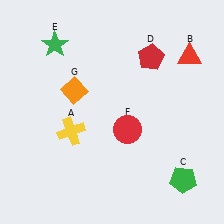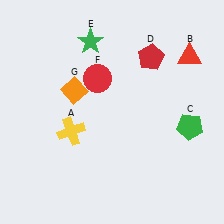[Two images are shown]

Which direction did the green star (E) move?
The green star (E) moved right.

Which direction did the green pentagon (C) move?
The green pentagon (C) moved up.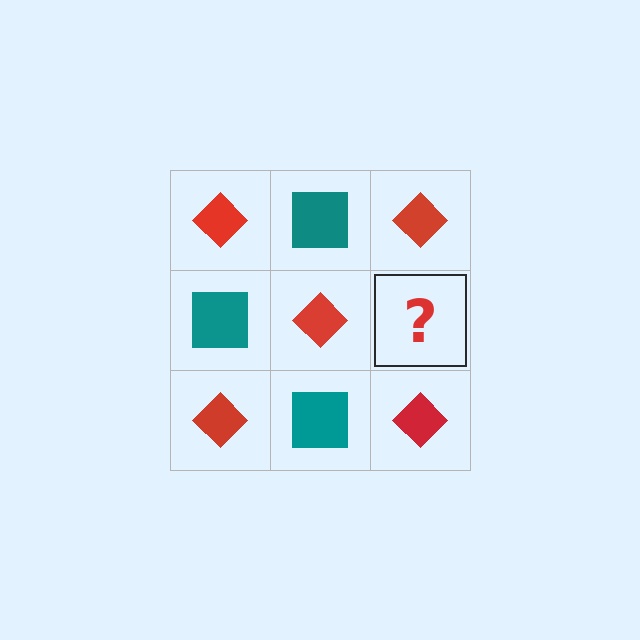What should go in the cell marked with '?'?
The missing cell should contain a teal square.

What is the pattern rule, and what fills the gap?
The rule is that it alternates red diamond and teal square in a checkerboard pattern. The gap should be filled with a teal square.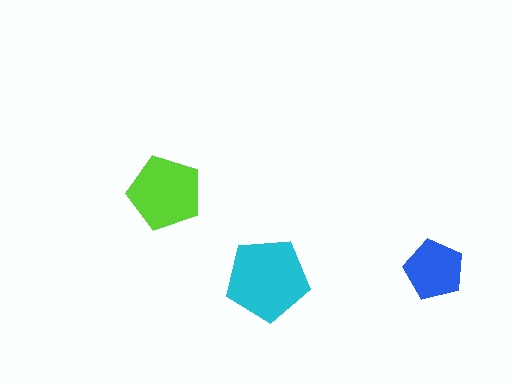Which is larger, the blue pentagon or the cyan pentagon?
The cyan one.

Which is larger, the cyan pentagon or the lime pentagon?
The cyan one.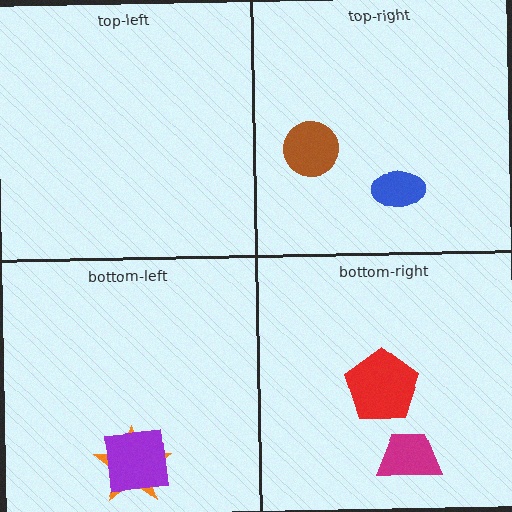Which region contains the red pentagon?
The bottom-right region.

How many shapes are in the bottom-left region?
2.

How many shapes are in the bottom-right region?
2.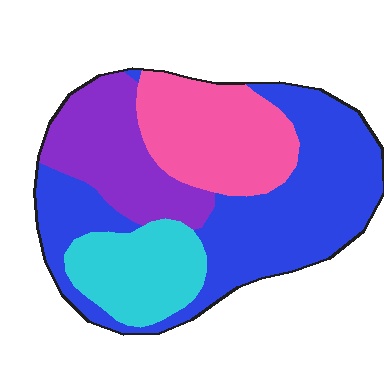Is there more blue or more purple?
Blue.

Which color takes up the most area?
Blue, at roughly 45%.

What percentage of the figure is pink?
Pink covers about 20% of the figure.